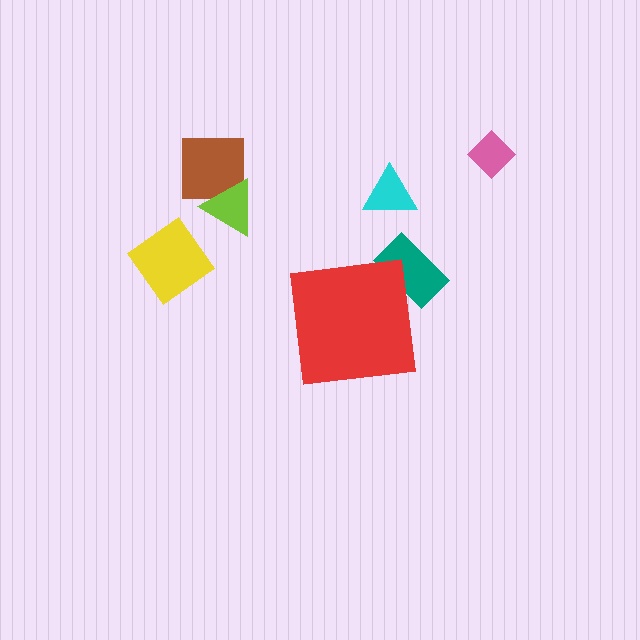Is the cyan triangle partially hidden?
No, the cyan triangle is fully visible.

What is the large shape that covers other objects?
A red square.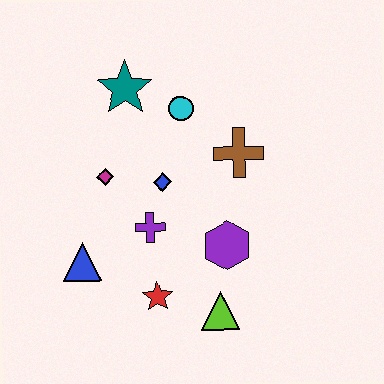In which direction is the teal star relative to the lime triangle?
The teal star is above the lime triangle.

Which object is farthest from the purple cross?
The teal star is farthest from the purple cross.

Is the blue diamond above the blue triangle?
Yes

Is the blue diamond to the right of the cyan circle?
No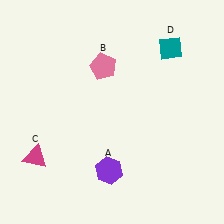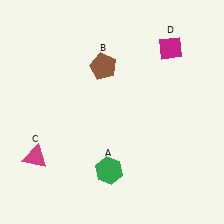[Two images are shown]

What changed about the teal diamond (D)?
In Image 1, D is teal. In Image 2, it changed to magenta.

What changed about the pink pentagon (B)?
In Image 1, B is pink. In Image 2, it changed to brown.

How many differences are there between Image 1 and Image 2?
There are 3 differences between the two images.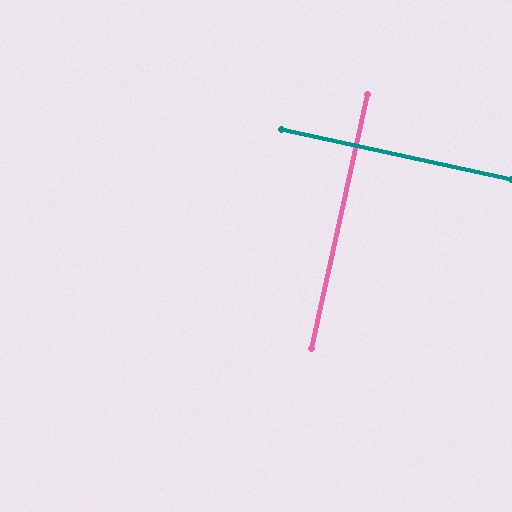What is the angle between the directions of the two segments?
Approximately 90 degrees.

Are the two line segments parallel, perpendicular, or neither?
Perpendicular — they meet at approximately 90°.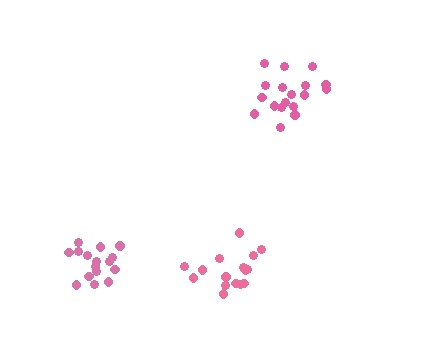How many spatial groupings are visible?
There are 3 spatial groupings.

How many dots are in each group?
Group 1: 16 dots, Group 2: 16 dots, Group 3: 18 dots (50 total).